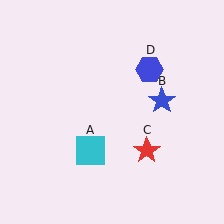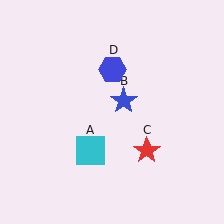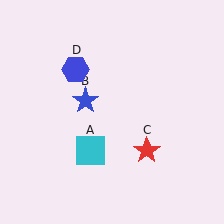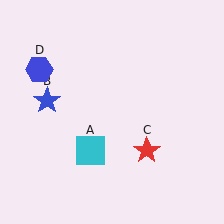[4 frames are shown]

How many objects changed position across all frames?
2 objects changed position: blue star (object B), blue hexagon (object D).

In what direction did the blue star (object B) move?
The blue star (object B) moved left.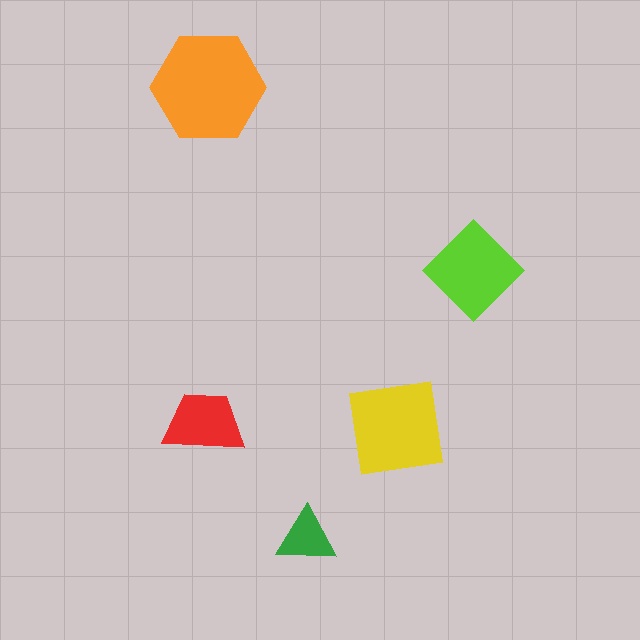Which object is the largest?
The orange hexagon.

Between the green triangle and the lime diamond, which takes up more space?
The lime diamond.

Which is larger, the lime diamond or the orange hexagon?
The orange hexagon.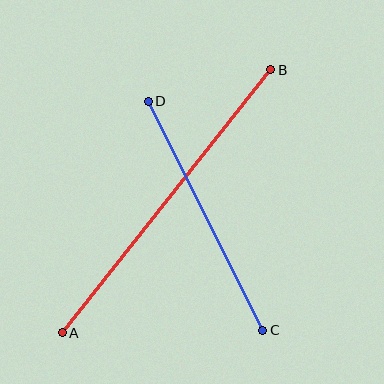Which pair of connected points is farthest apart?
Points A and B are farthest apart.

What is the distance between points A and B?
The distance is approximately 336 pixels.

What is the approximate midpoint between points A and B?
The midpoint is at approximately (166, 201) pixels.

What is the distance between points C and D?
The distance is approximately 256 pixels.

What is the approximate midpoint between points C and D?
The midpoint is at approximately (206, 216) pixels.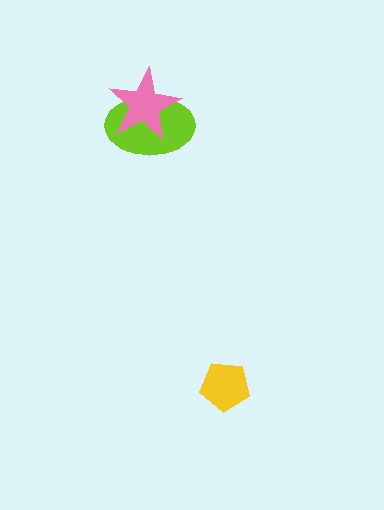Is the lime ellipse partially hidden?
Yes, it is partially covered by another shape.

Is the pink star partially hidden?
No, no other shape covers it.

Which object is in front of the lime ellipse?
The pink star is in front of the lime ellipse.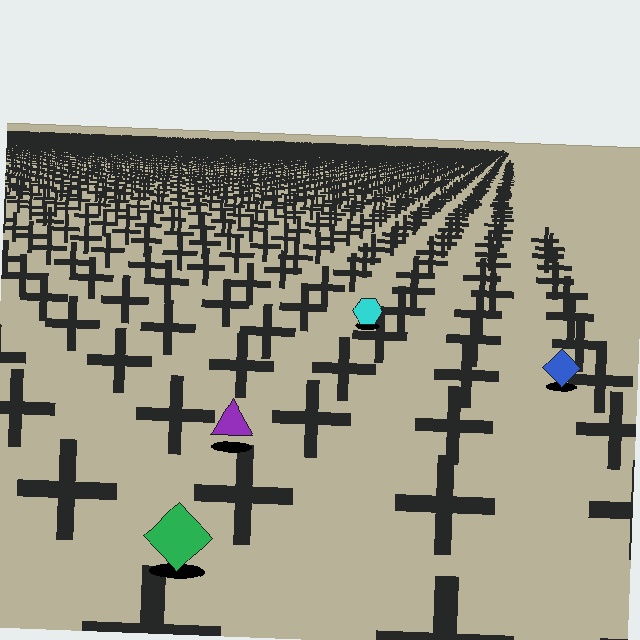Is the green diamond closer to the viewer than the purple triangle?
Yes. The green diamond is closer — you can tell from the texture gradient: the ground texture is coarser near it.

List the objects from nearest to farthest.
From nearest to farthest: the green diamond, the purple triangle, the blue diamond, the cyan hexagon.